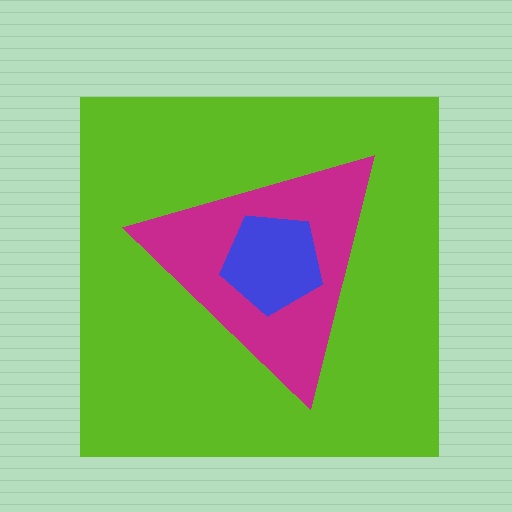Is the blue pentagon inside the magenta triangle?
Yes.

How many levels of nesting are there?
3.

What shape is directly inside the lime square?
The magenta triangle.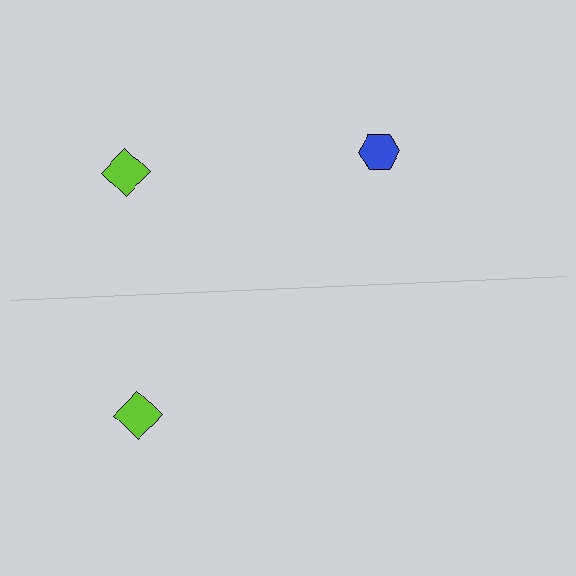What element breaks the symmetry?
A blue hexagon is missing from the bottom side.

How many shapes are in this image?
There are 3 shapes in this image.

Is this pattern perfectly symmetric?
No, the pattern is not perfectly symmetric. A blue hexagon is missing from the bottom side.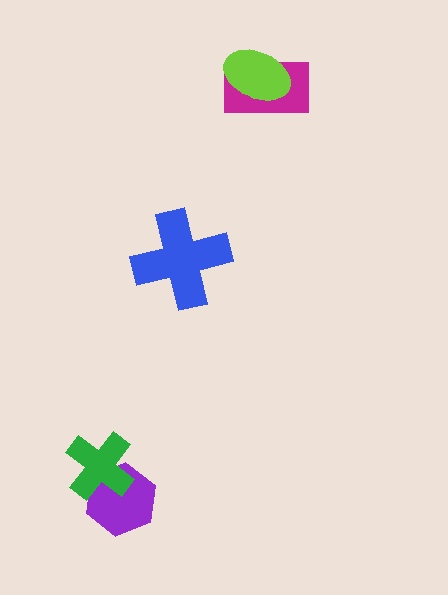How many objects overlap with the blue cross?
0 objects overlap with the blue cross.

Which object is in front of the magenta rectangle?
The lime ellipse is in front of the magenta rectangle.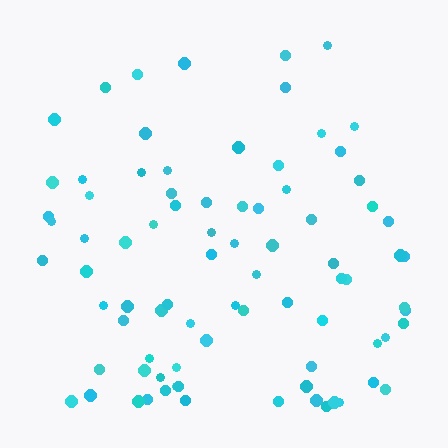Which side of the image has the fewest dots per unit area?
The top.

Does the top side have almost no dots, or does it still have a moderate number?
Still a moderate number, just noticeably fewer than the bottom.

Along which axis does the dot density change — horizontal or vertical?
Vertical.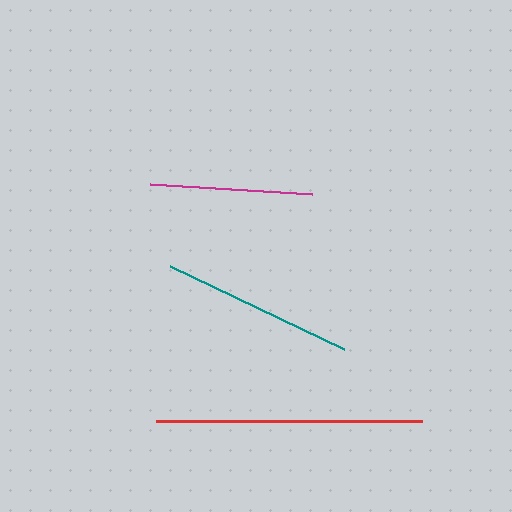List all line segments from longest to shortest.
From longest to shortest: red, teal, magenta.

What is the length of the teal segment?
The teal segment is approximately 192 pixels long.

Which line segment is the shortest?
The magenta line is the shortest at approximately 161 pixels.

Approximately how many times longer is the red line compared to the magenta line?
The red line is approximately 1.7 times the length of the magenta line.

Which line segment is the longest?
The red line is the longest at approximately 266 pixels.